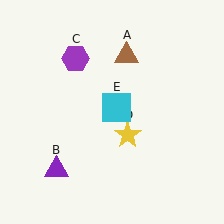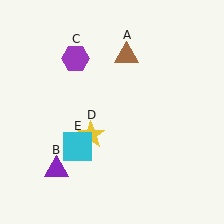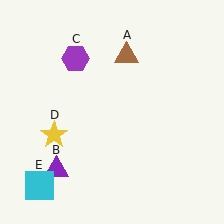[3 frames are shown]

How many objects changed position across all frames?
2 objects changed position: yellow star (object D), cyan square (object E).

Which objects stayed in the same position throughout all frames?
Brown triangle (object A) and purple triangle (object B) and purple hexagon (object C) remained stationary.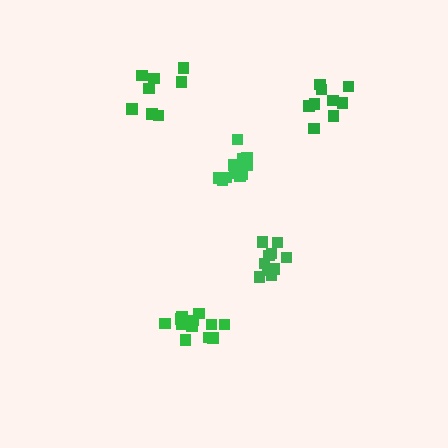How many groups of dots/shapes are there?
There are 5 groups.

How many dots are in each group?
Group 1: 14 dots, Group 2: 12 dots, Group 3: 9 dots, Group 4: 8 dots, Group 5: 11 dots (54 total).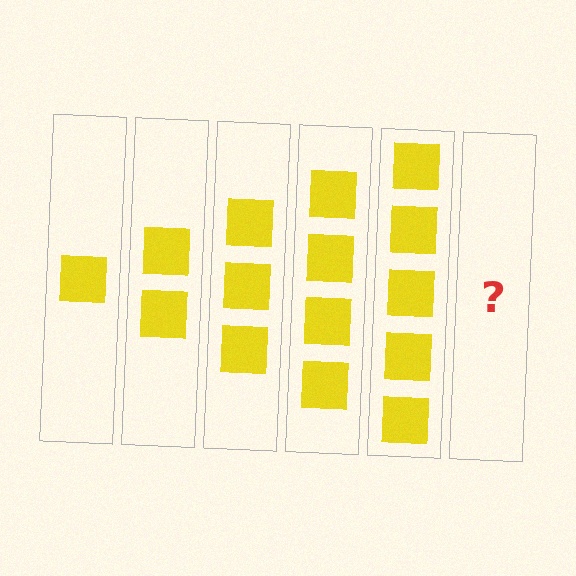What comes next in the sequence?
The next element should be 6 squares.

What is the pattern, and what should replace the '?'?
The pattern is that each step adds one more square. The '?' should be 6 squares.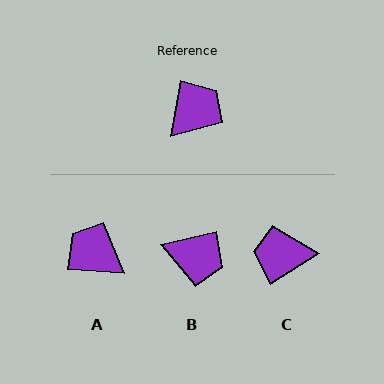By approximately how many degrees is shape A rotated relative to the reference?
Approximately 97 degrees counter-clockwise.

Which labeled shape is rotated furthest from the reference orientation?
C, about 133 degrees away.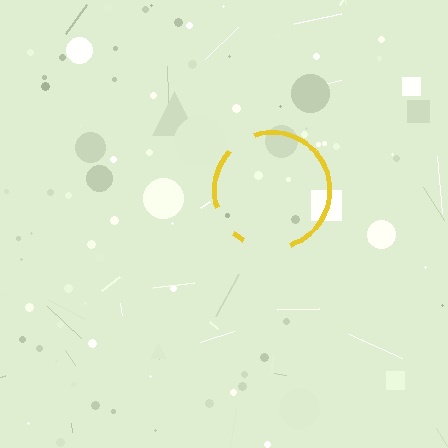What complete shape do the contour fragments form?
The contour fragments form a circle.